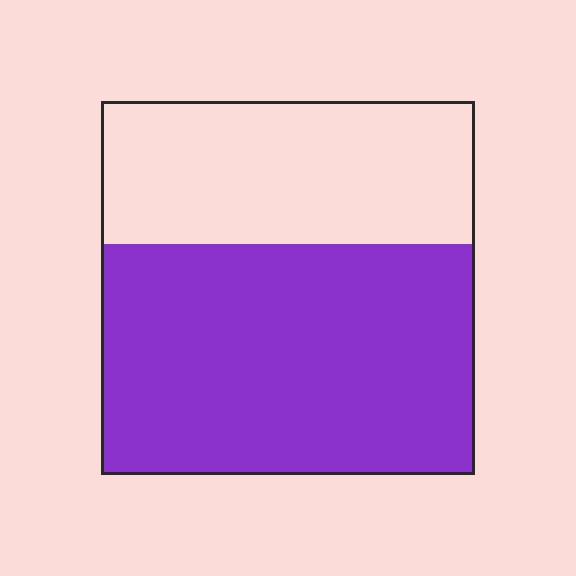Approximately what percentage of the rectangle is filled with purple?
Approximately 60%.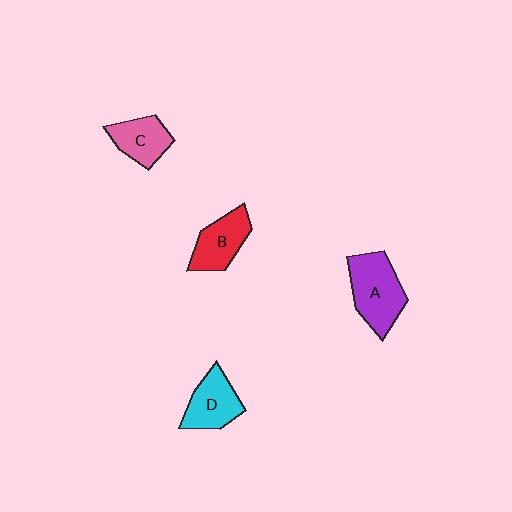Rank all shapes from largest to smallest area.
From largest to smallest: A (purple), D (cyan), B (red), C (pink).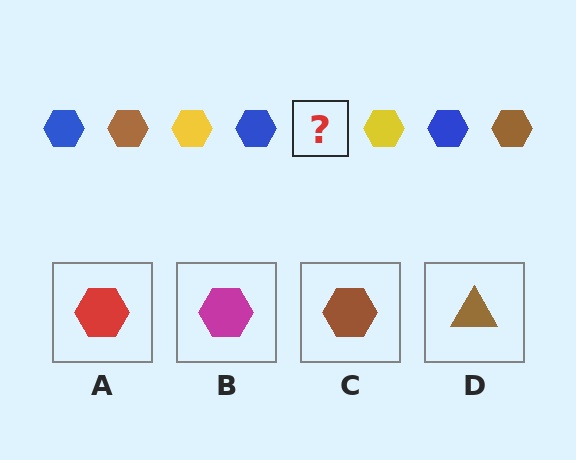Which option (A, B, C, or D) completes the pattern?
C.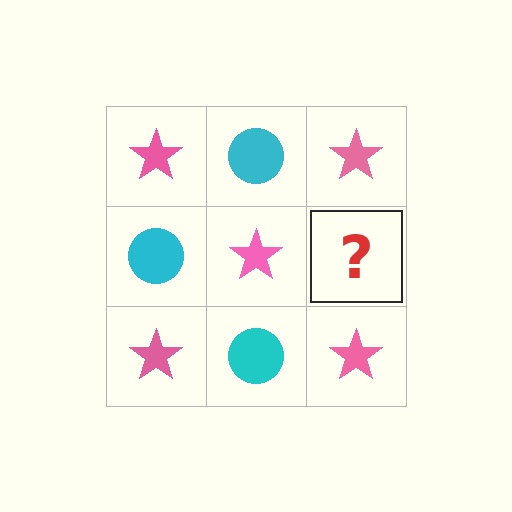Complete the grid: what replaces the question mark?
The question mark should be replaced with a cyan circle.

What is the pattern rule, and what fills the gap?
The rule is that it alternates pink star and cyan circle in a checkerboard pattern. The gap should be filled with a cyan circle.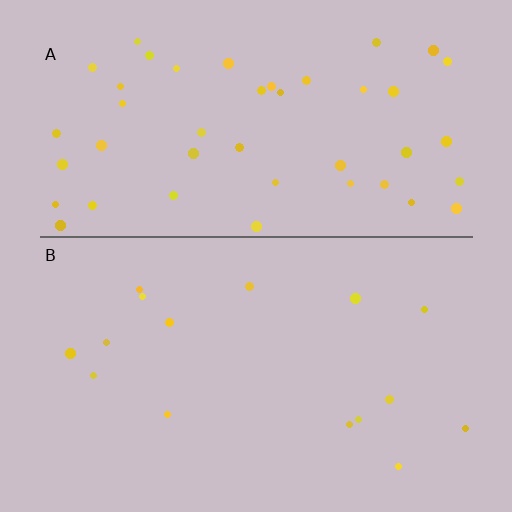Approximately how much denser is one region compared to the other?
Approximately 2.9× — region A over region B.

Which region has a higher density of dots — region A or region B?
A (the top).